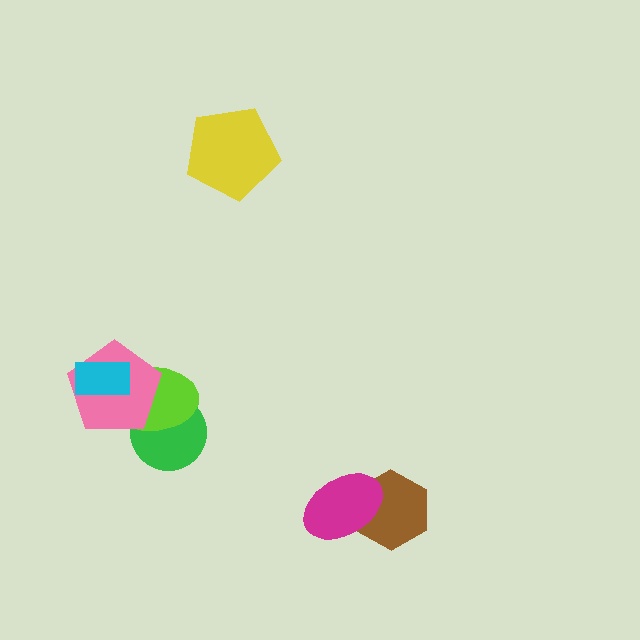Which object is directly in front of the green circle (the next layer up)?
The lime ellipse is directly in front of the green circle.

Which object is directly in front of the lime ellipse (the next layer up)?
The pink pentagon is directly in front of the lime ellipse.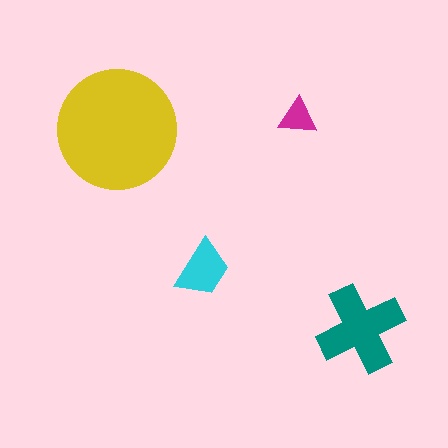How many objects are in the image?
There are 4 objects in the image.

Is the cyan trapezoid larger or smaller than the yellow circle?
Smaller.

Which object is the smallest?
The magenta triangle.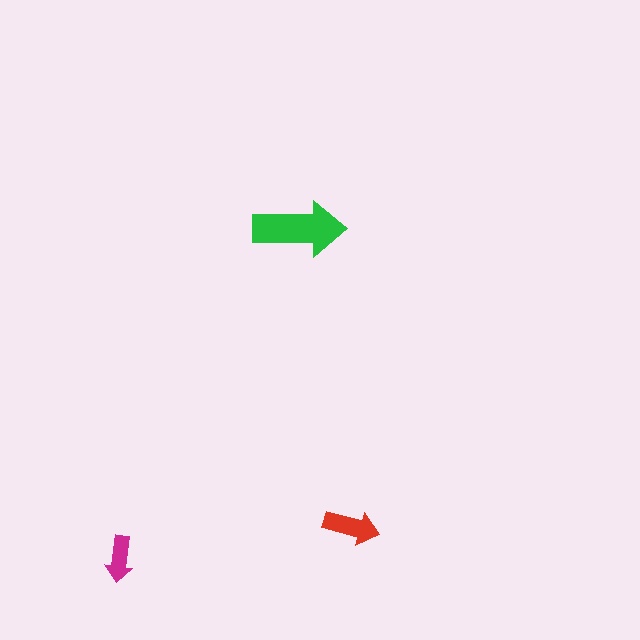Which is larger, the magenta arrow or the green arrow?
The green one.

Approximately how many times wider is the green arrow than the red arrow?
About 1.5 times wider.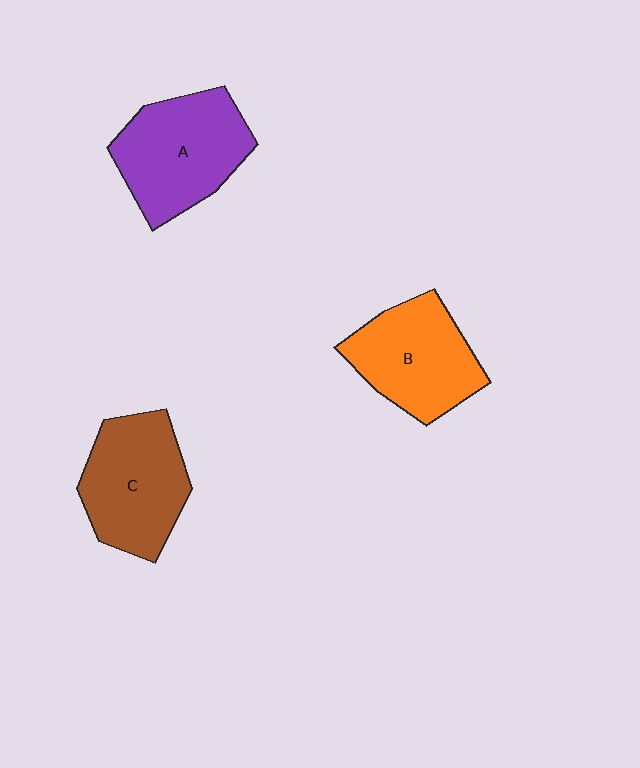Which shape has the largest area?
Shape A (purple).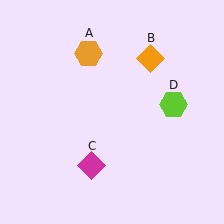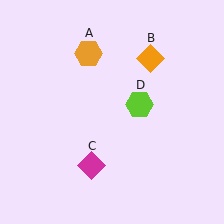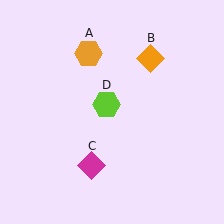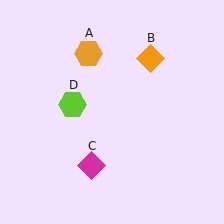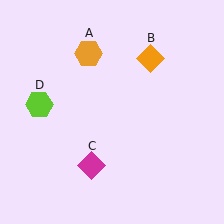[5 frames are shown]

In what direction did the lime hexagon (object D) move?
The lime hexagon (object D) moved left.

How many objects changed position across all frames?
1 object changed position: lime hexagon (object D).